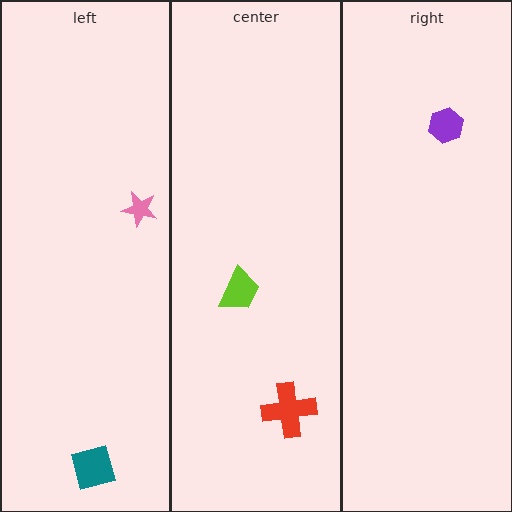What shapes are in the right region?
The purple hexagon.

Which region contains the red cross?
The center region.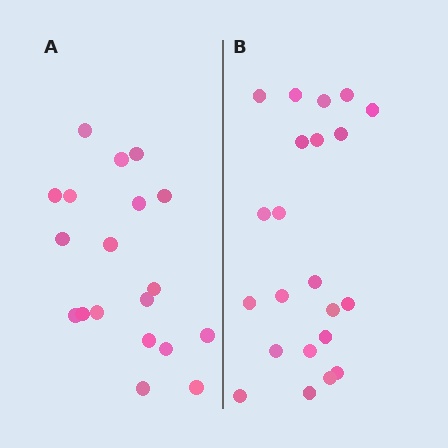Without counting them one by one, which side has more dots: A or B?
Region B (the right region) has more dots.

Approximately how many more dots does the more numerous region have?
Region B has just a few more — roughly 2 or 3 more dots than region A.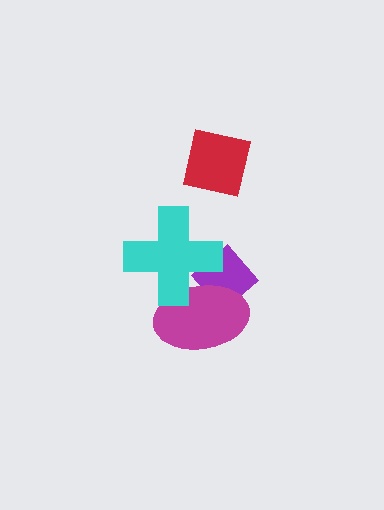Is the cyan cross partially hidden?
No, no other shape covers it.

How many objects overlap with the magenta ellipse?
2 objects overlap with the magenta ellipse.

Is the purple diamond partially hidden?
Yes, it is partially covered by another shape.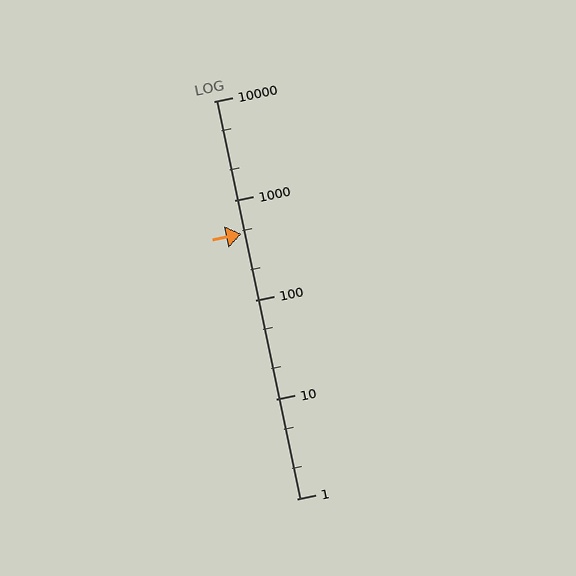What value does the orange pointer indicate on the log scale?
The pointer indicates approximately 460.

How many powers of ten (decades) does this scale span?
The scale spans 4 decades, from 1 to 10000.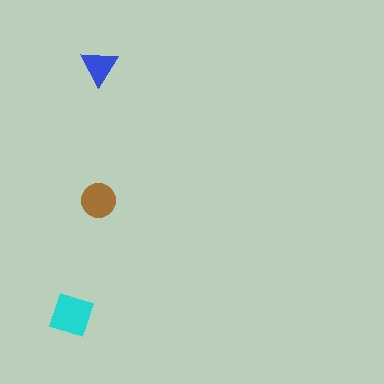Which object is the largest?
The cyan diamond.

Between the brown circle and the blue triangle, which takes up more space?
The brown circle.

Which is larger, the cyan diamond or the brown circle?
The cyan diamond.